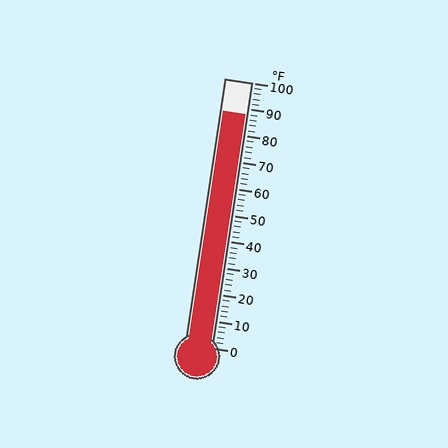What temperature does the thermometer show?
The thermometer shows approximately 88°F.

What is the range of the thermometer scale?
The thermometer scale ranges from 0°F to 100°F.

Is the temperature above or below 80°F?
The temperature is above 80°F.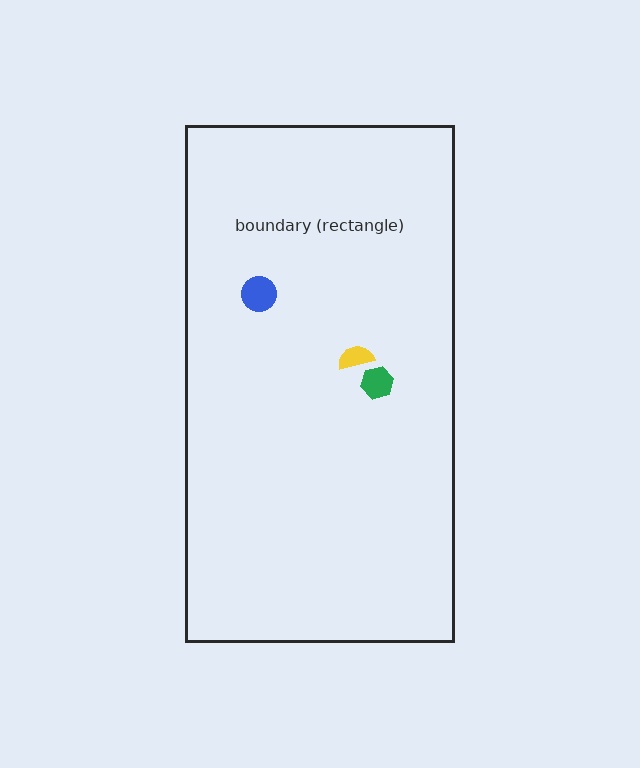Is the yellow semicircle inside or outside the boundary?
Inside.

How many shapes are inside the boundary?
3 inside, 0 outside.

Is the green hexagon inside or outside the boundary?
Inside.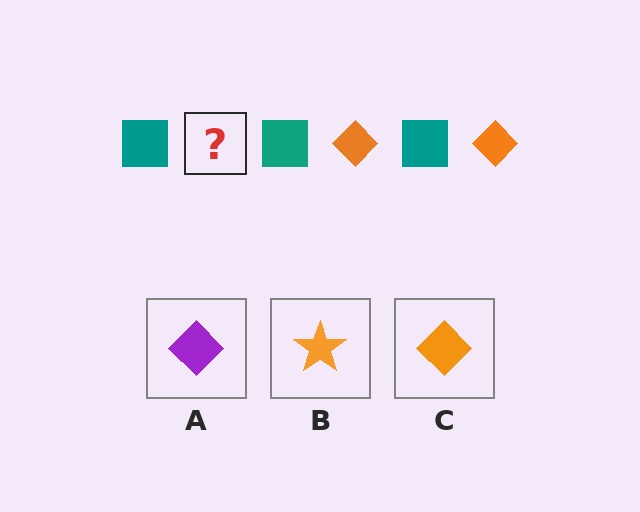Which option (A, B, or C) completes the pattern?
C.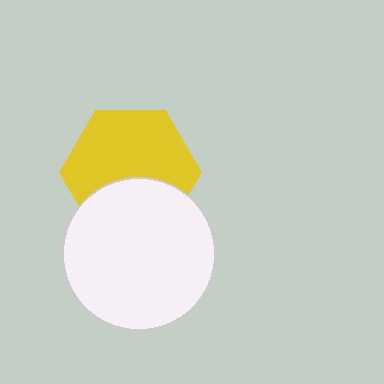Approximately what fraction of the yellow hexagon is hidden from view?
Roughly 36% of the yellow hexagon is hidden behind the white circle.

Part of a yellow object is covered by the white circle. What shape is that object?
It is a hexagon.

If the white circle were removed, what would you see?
You would see the complete yellow hexagon.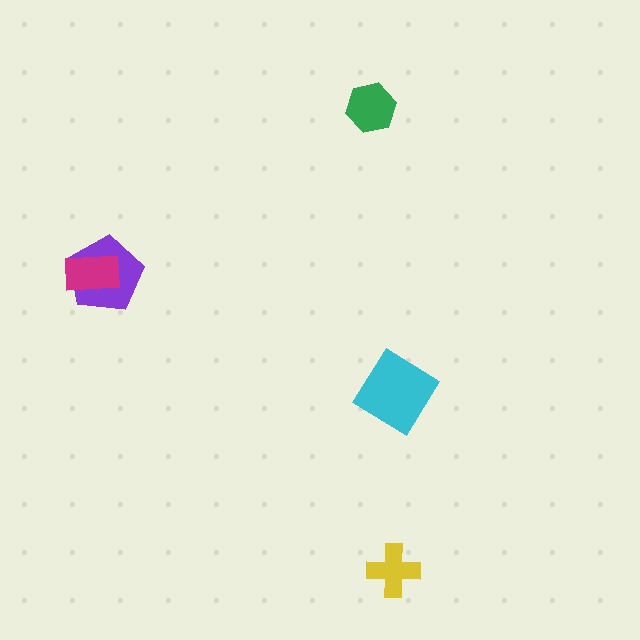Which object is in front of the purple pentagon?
The magenta rectangle is in front of the purple pentagon.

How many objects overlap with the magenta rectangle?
1 object overlaps with the magenta rectangle.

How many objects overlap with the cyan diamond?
0 objects overlap with the cyan diamond.